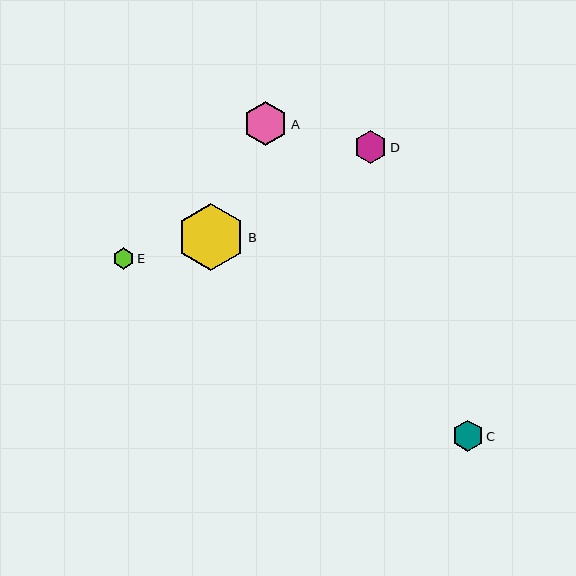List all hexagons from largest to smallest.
From largest to smallest: B, A, D, C, E.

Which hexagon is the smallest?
Hexagon E is the smallest with a size of approximately 21 pixels.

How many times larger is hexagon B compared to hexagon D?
Hexagon B is approximately 2.0 times the size of hexagon D.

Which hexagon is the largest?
Hexagon B is the largest with a size of approximately 67 pixels.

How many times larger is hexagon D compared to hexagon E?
Hexagon D is approximately 1.6 times the size of hexagon E.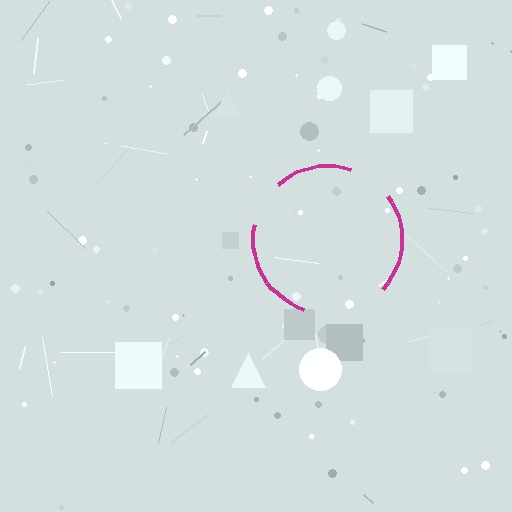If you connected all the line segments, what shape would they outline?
They would outline a circle.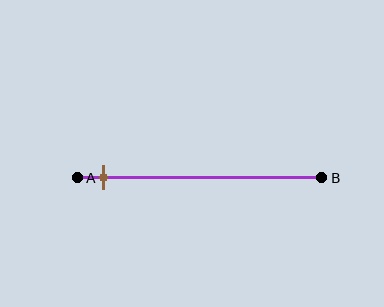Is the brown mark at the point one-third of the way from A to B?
No, the mark is at about 10% from A, not at the 33% one-third point.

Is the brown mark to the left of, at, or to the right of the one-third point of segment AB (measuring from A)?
The brown mark is to the left of the one-third point of segment AB.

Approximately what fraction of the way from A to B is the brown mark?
The brown mark is approximately 10% of the way from A to B.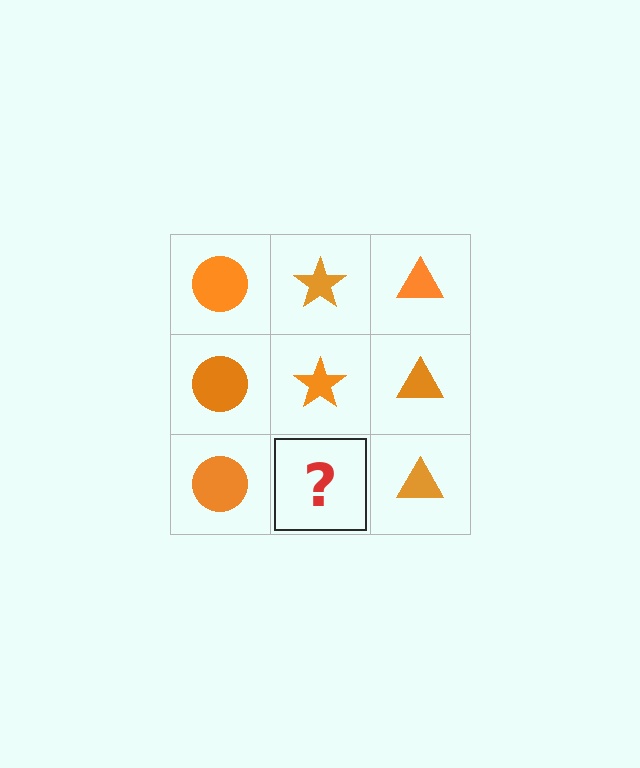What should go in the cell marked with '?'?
The missing cell should contain an orange star.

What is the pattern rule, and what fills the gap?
The rule is that each column has a consistent shape. The gap should be filled with an orange star.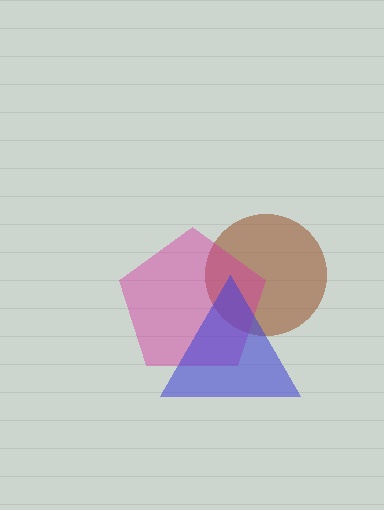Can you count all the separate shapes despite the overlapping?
Yes, there are 3 separate shapes.